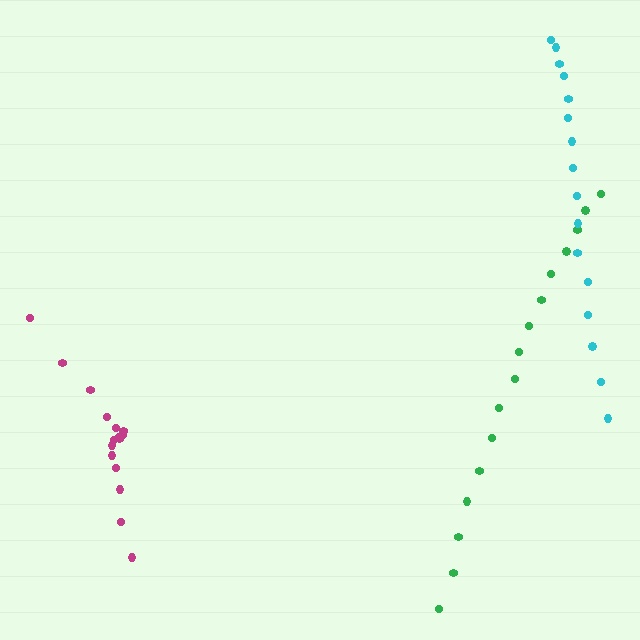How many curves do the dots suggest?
There are 3 distinct paths.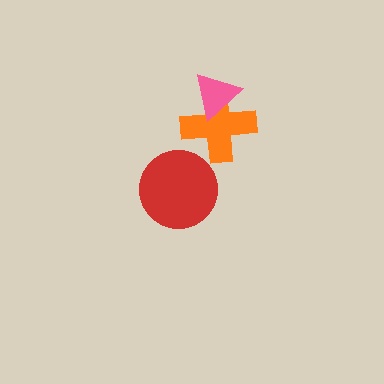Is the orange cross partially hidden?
Yes, it is partially covered by another shape.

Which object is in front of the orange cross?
The pink triangle is in front of the orange cross.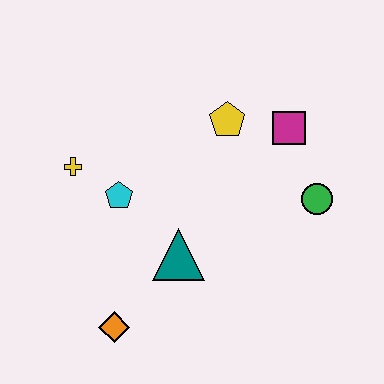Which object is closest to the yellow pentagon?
The magenta square is closest to the yellow pentagon.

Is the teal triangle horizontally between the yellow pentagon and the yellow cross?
Yes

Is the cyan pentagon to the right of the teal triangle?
No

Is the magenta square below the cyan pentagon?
No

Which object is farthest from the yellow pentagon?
The orange diamond is farthest from the yellow pentagon.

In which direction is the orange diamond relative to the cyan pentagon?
The orange diamond is below the cyan pentagon.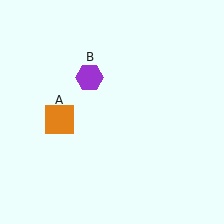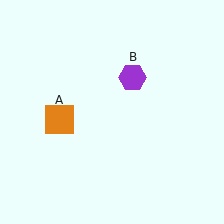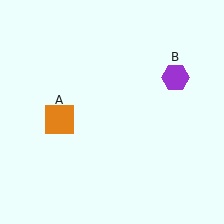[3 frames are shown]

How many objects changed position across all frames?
1 object changed position: purple hexagon (object B).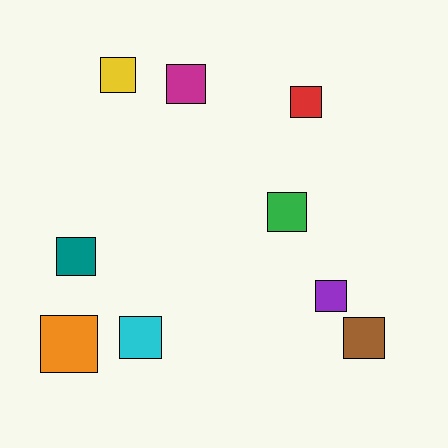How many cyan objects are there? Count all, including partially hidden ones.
There is 1 cyan object.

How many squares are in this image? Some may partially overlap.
There are 9 squares.